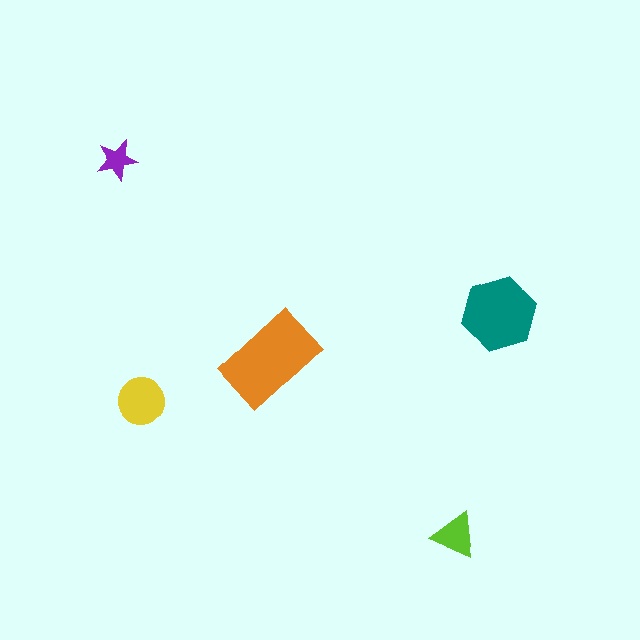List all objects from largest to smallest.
The orange rectangle, the teal hexagon, the yellow circle, the lime triangle, the purple star.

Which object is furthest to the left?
The purple star is leftmost.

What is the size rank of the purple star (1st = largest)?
5th.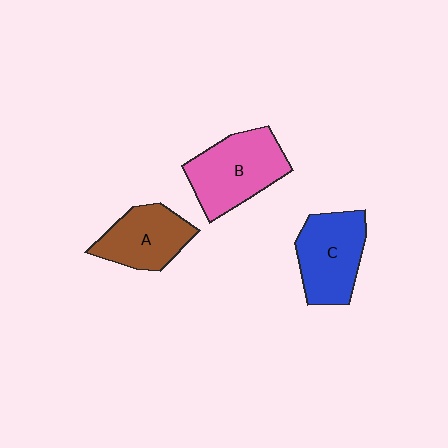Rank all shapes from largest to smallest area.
From largest to smallest: B (pink), C (blue), A (brown).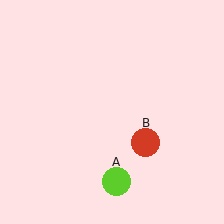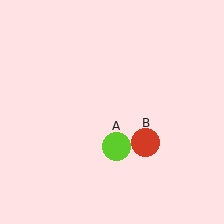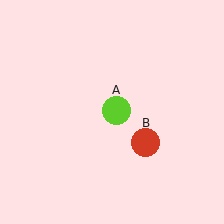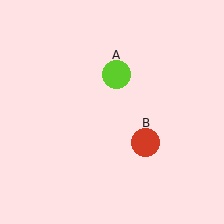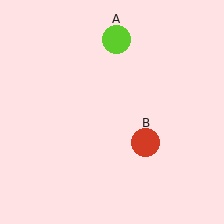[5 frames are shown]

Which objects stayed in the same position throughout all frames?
Red circle (object B) remained stationary.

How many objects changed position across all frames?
1 object changed position: lime circle (object A).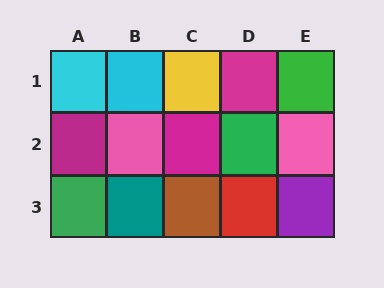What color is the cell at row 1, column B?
Cyan.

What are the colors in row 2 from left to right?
Magenta, pink, magenta, green, pink.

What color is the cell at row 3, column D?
Red.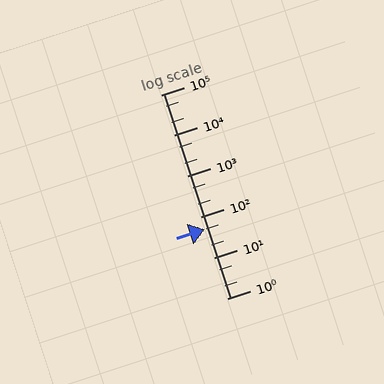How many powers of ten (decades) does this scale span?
The scale spans 5 decades, from 1 to 100000.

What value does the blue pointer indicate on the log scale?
The pointer indicates approximately 49.